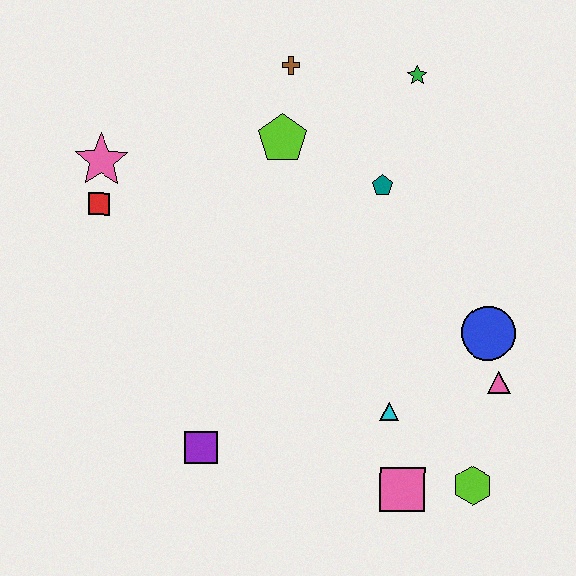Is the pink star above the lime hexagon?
Yes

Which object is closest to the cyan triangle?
The pink square is closest to the cyan triangle.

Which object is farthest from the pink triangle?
The pink star is farthest from the pink triangle.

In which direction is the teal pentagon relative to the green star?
The teal pentagon is below the green star.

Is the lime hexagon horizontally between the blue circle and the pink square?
Yes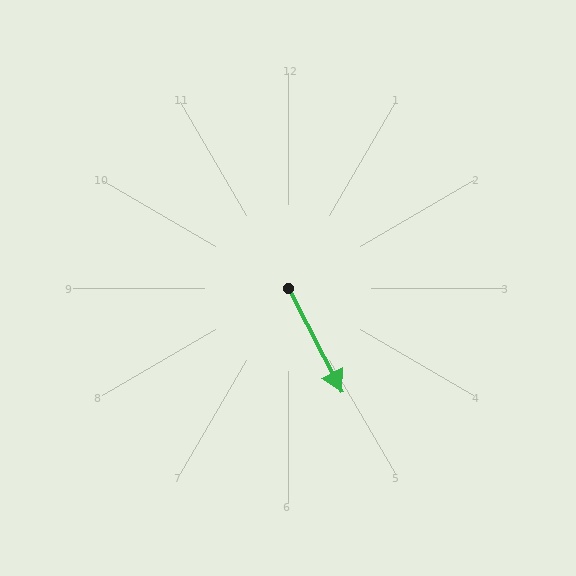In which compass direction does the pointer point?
Southeast.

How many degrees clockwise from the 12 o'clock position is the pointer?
Approximately 153 degrees.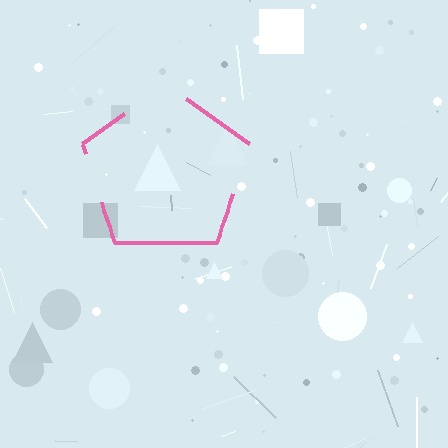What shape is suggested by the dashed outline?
The dashed outline suggests a pentagon.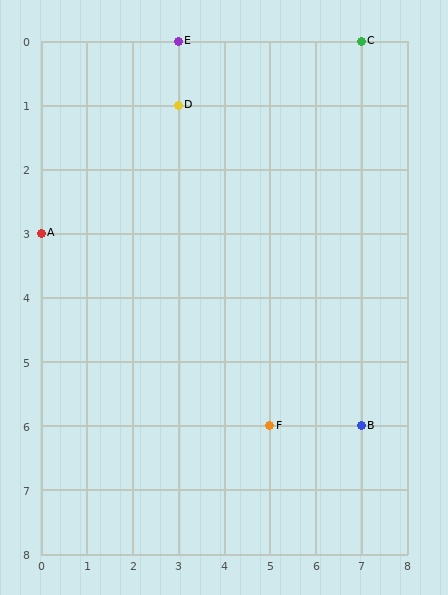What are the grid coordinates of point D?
Point D is at grid coordinates (3, 1).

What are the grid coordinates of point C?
Point C is at grid coordinates (7, 0).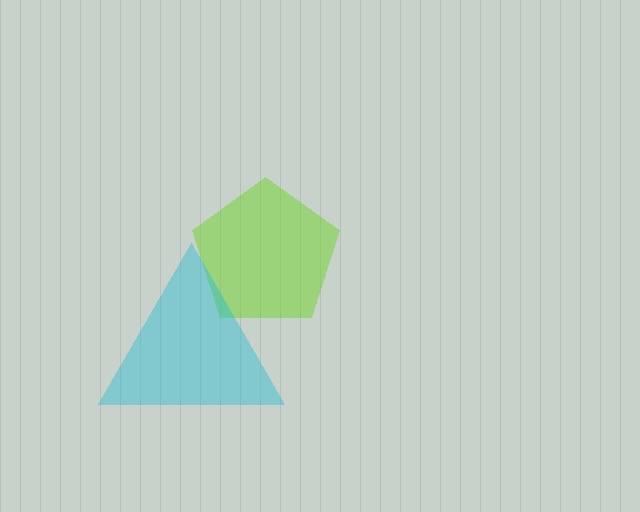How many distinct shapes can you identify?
There are 2 distinct shapes: a lime pentagon, a cyan triangle.